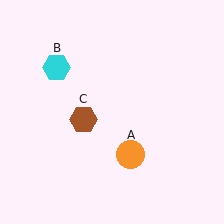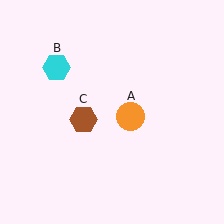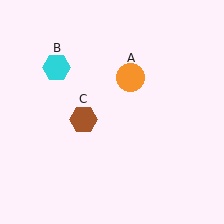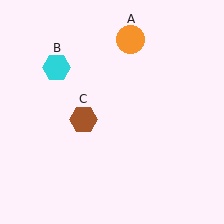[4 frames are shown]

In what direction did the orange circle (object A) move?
The orange circle (object A) moved up.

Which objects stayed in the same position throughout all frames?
Cyan hexagon (object B) and brown hexagon (object C) remained stationary.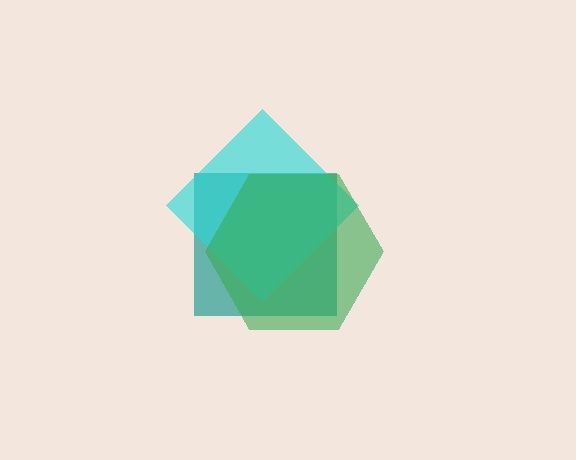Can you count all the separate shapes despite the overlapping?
Yes, there are 3 separate shapes.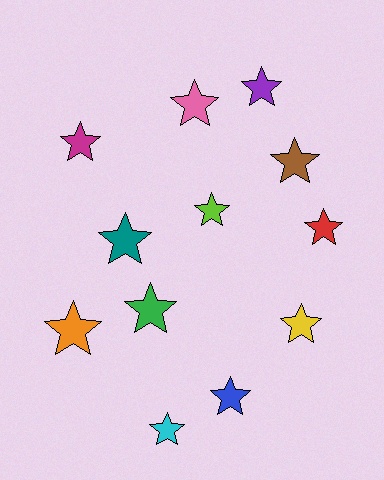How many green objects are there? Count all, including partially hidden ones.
There is 1 green object.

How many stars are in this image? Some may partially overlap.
There are 12 stars.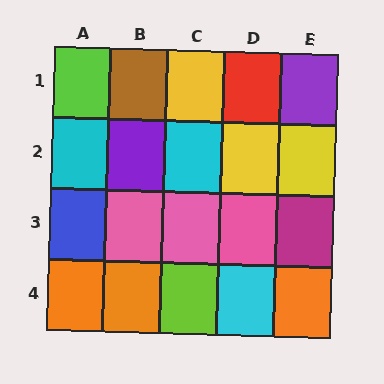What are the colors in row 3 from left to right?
Blue, pink, pink, pink, magenta.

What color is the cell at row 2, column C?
Cyan.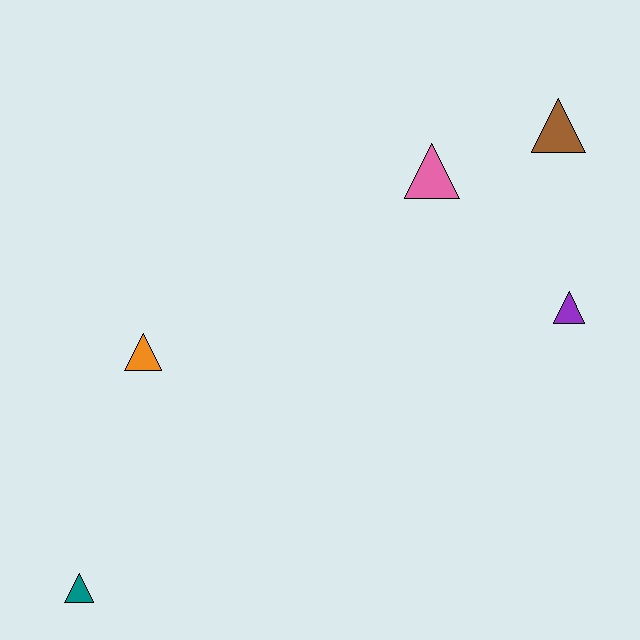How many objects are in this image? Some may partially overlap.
There are 5 objects.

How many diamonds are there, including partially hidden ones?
There are no diamonds.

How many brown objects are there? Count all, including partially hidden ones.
There is 1 brown object.